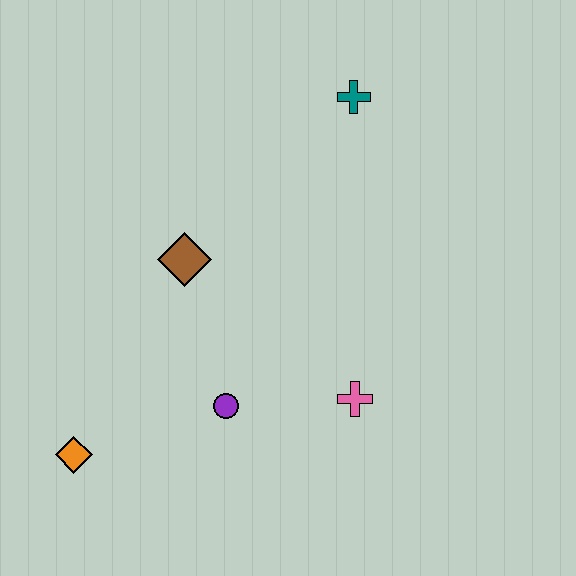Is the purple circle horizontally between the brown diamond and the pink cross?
Yes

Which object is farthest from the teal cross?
The orange diamond is farthest from the teal cross.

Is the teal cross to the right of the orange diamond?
Yes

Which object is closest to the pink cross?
The purple circle is closest to the pink cross.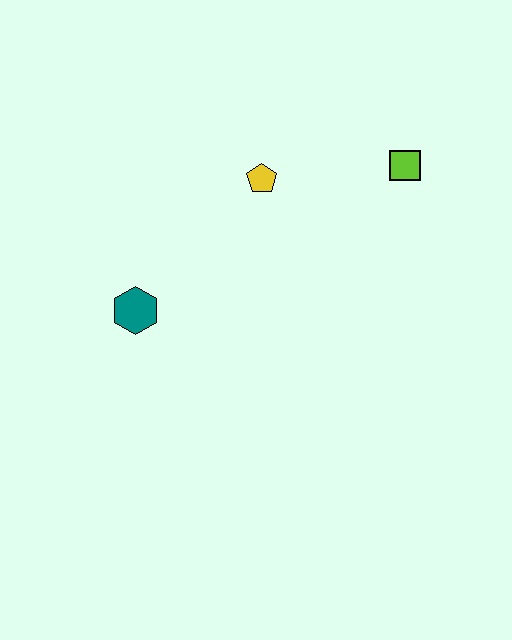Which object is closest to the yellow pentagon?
The lime square is closest to the yellow pentagon.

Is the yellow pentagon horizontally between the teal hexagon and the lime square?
Yes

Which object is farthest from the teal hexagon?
The lime square is farthest from the teal hexagon.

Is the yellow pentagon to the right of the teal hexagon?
Yes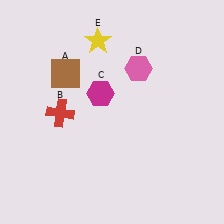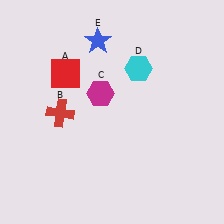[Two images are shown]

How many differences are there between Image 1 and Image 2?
There are 3 differences between the two images.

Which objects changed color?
A changed from brown to red. D changed from pink to cyan. E changed from yellow to blue.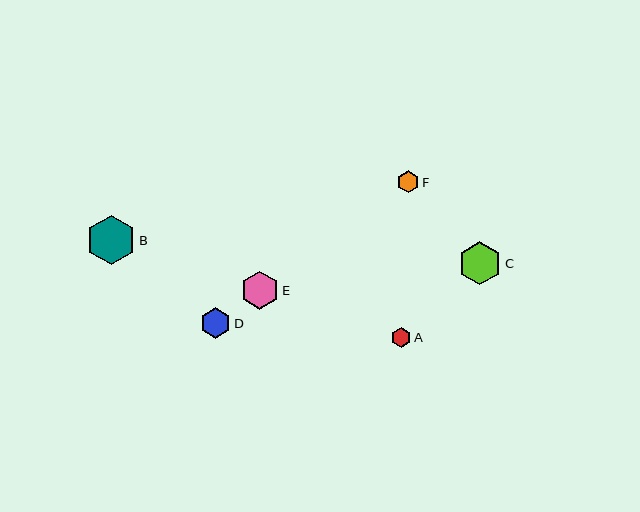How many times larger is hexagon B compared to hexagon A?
Hexagon B is approximately 2.5 times the size of hexagon A.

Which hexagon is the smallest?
Hexagon A is the smallest with a size of approximately 20 pixels.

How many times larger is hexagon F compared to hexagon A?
Hexagon F is approximately 1.1 times the size of hexagon A.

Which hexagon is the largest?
Hexagon B is the largest with a size of approximately 50 pixels.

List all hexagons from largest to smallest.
From largest to smallest: B, C, E, D, F, A.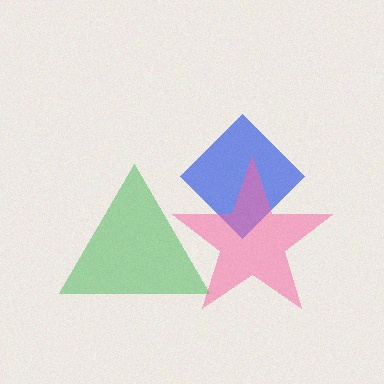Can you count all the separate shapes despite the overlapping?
Yes, there are 3 separate shapes.